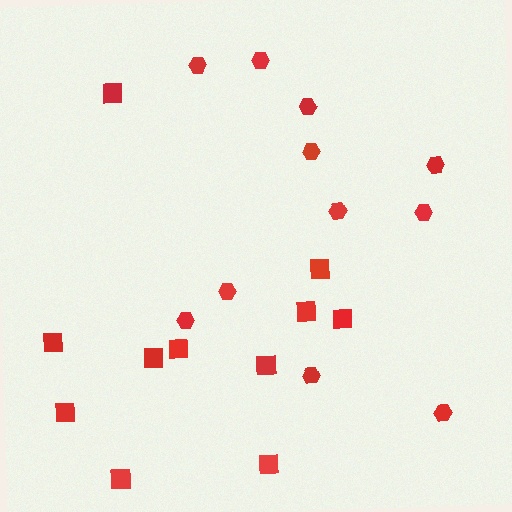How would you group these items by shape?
There are 2 groups: one group of squares (11) and one group of hexagons (11).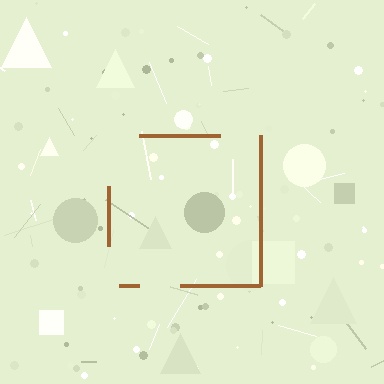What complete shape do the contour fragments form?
The contour fragments form a square.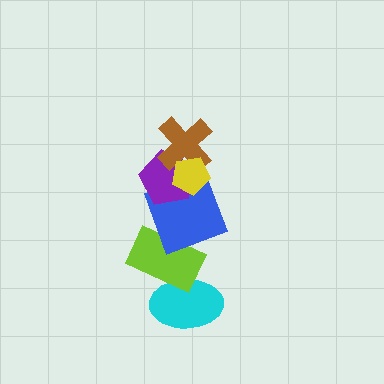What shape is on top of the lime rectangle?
The blue square is on top of the lime rectangle.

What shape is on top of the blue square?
The purple pentagon is on top of the blue square.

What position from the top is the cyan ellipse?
The cyan ellipse is 6th from the top.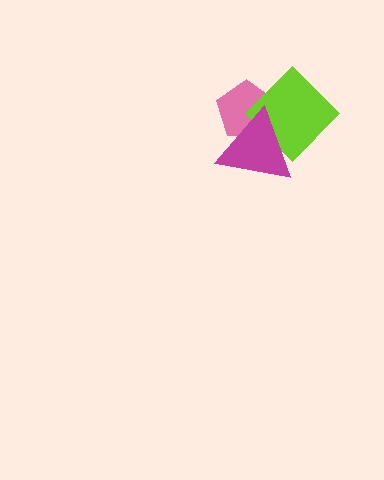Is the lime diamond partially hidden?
Yes, it is partially covered by another shape.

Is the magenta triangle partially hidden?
No, no other shape covers it.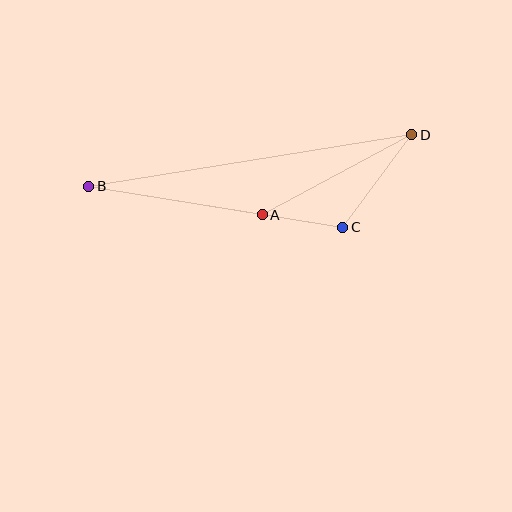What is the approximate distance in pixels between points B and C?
The distance between B and C is approximately 257 pixels.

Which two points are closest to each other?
Points A and C are closest to each other.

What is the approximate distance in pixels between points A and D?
The distance between A and D is approximately 170 pixels.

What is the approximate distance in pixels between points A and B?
The distance between A and B is approximately 176 pixels.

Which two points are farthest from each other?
Points B and D are farthest from each other.